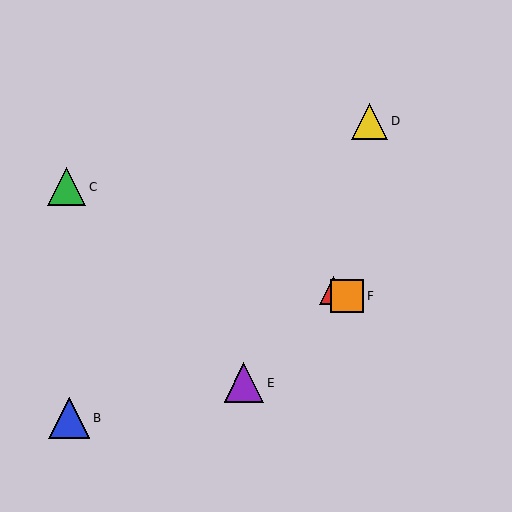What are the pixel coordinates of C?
Object C is at (67, 187).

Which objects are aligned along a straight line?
Objects A, C, F are aligned along a straight line.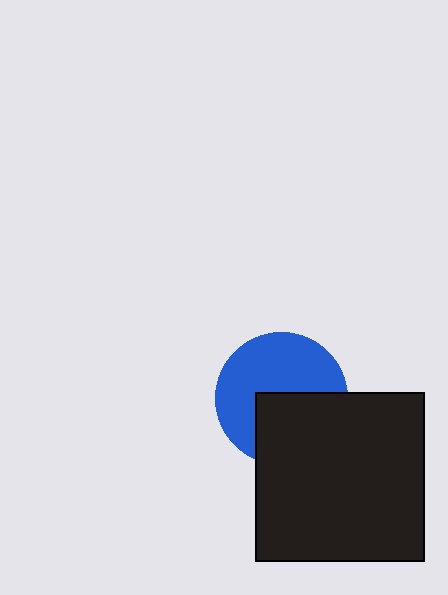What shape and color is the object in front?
The object in front is a black square.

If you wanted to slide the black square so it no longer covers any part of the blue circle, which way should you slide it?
Slide it down — that is the most direct way to separate the two shapes.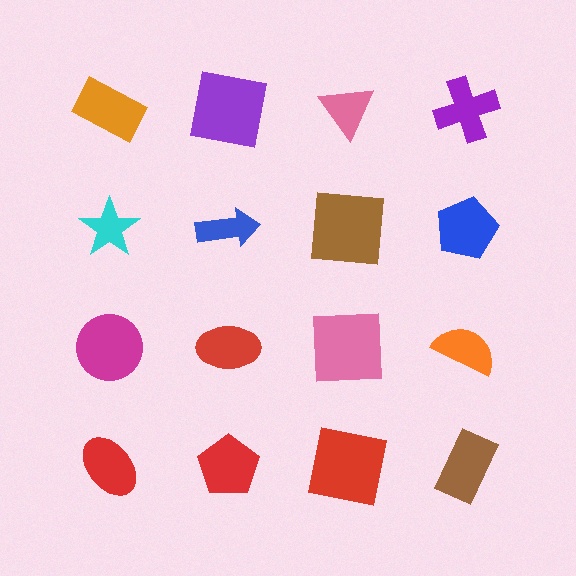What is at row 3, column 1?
A magenta circle.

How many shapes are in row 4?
4 shapes.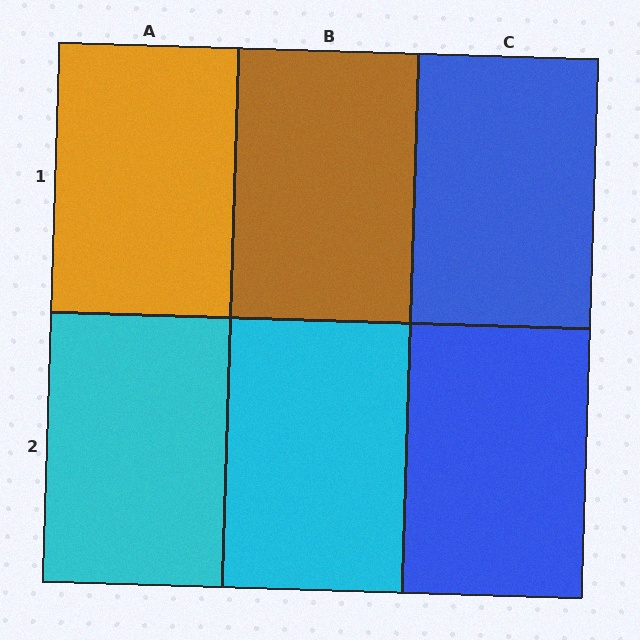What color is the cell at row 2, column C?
Blue.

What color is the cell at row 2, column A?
Cyan.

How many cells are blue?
2 cells are blue.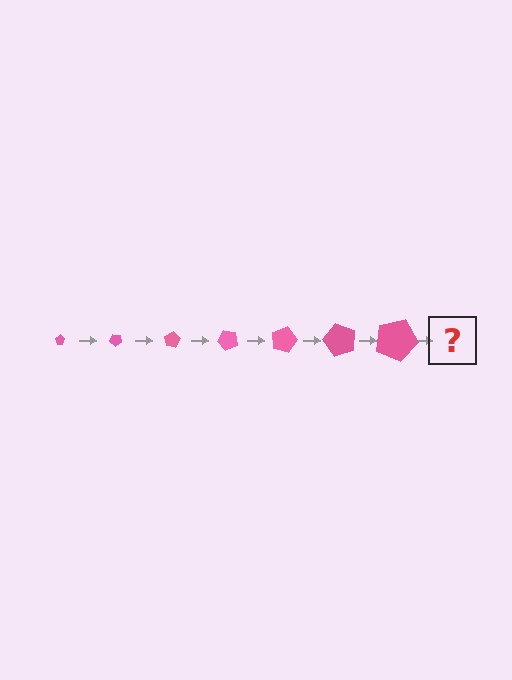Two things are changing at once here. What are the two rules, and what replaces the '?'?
The two rules are that the pentagon grows larger each step and it rotates 40 degrees each step. The '?' should be a pentagon, larger than the previous one and rotated 280 degrees from the start.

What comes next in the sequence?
The next element should be a pentagon, larger than the previous one and rotated 280 degrees from the start.